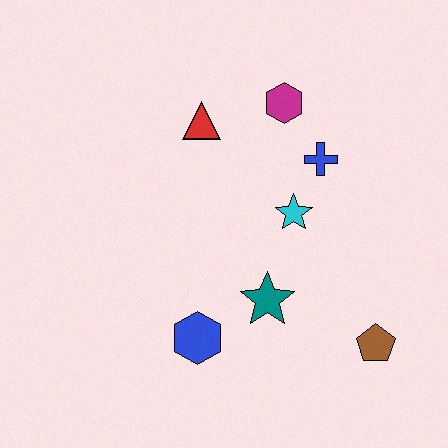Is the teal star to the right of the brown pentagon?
No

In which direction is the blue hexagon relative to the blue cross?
The blue hexagon is below the blue cross.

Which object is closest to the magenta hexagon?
The blue cross is closest to the magenta hexagon.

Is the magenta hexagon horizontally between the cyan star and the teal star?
Yes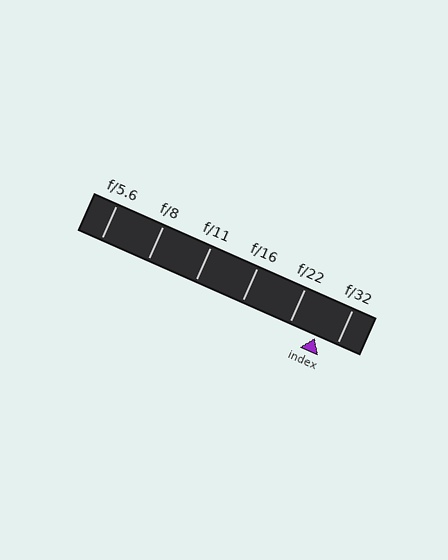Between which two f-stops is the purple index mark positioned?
The index mark is between f/22 and f/32.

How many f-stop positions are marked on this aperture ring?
There are 6 f-stop positions marked.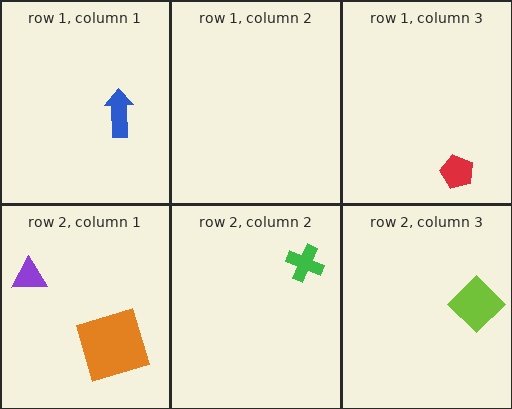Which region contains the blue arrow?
The row 1, column 1 region.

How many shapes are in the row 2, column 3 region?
1.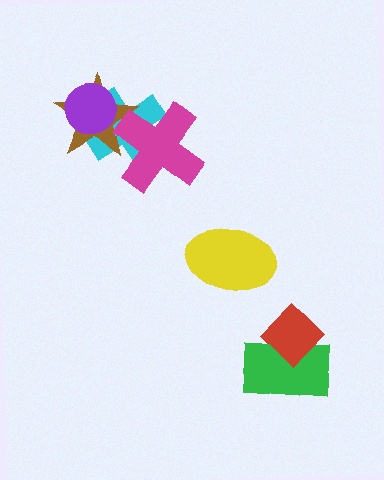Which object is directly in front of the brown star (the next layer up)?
The magenta cross is directly in front of the brown star.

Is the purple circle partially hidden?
No, no other shape covers it.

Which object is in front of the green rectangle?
The red diamond is in front of the green rectangle.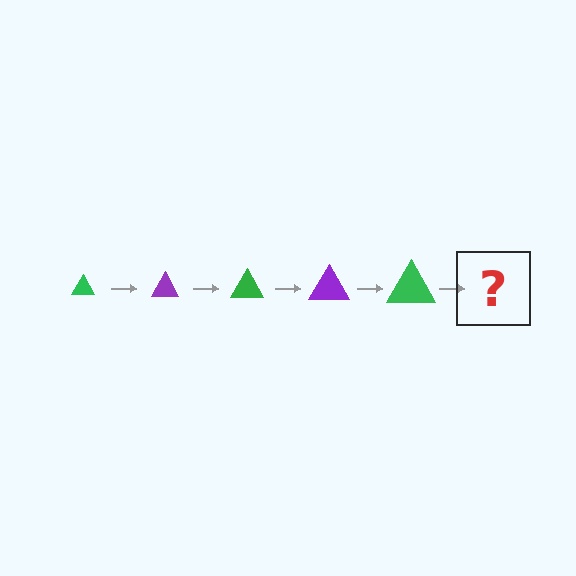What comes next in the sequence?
The next element should be a purple triangle, larger than the previous one.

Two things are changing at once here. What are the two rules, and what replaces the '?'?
The two rules are that the triangle grows larger each step and the color cycles through green and purple. The '?' should be a purple triangle, larger than the previous one.